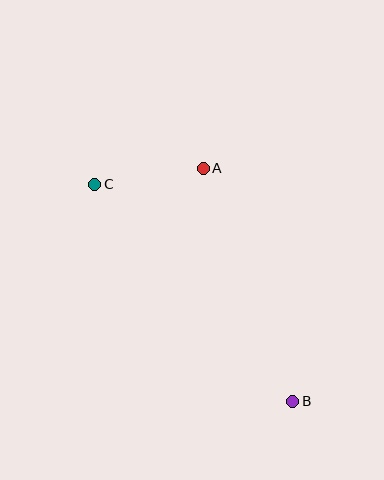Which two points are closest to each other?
Points A and C are closest to each other.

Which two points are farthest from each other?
Points B and C are farthest from each other.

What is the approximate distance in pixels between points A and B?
The distance between A and B is approximately 250 pixels.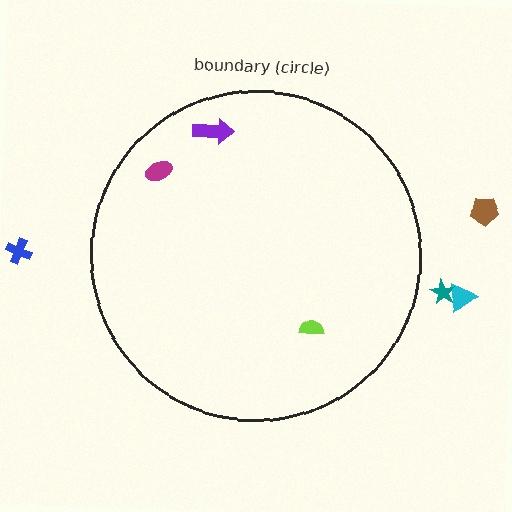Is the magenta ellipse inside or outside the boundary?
Inside.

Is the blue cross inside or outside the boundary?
Outside.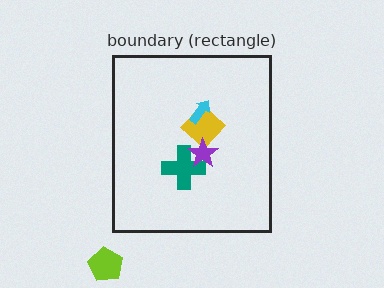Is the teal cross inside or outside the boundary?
Inside.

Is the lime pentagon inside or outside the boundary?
Outside.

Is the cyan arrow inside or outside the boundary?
Inside.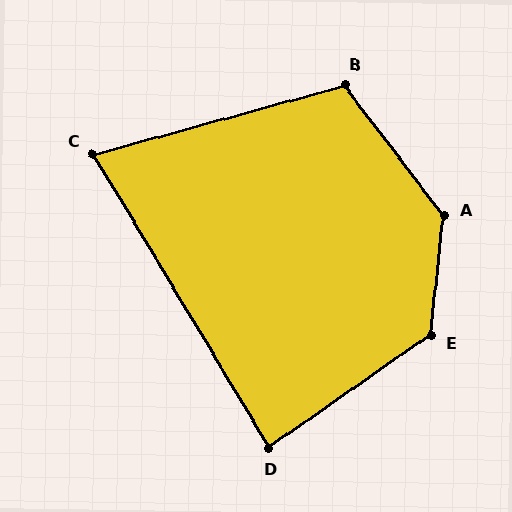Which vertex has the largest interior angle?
A, at approximately 137 degrees.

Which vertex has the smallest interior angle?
C, at approximately 74 degrees.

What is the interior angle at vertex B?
Approximately 112 degrees (obtuse).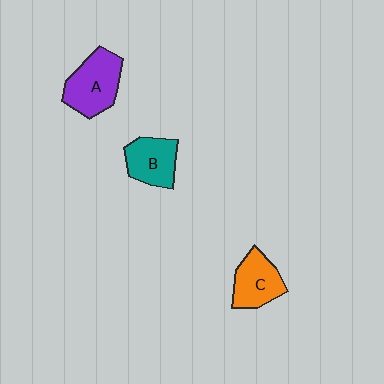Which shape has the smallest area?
Shape B (teal).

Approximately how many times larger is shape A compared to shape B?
Approximately 1.3 times.